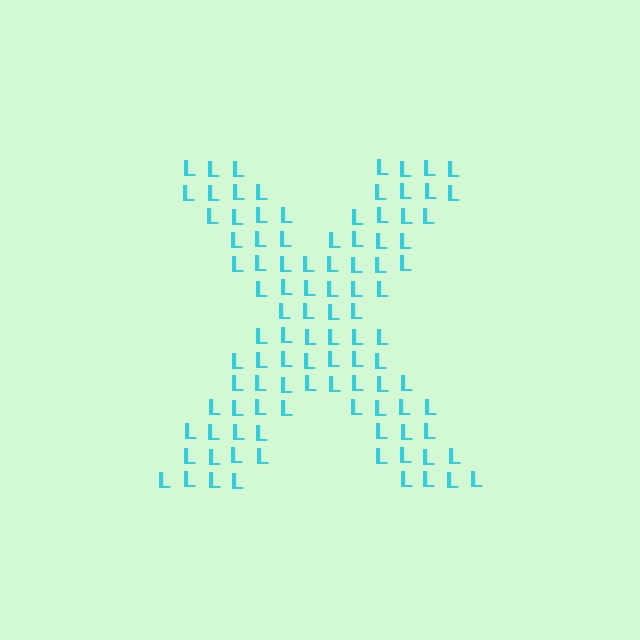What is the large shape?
The large shape is the letter X.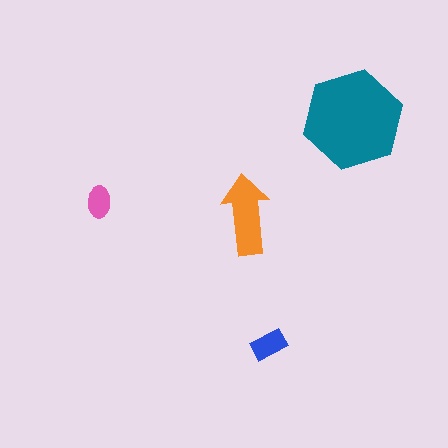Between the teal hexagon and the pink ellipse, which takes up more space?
The teal hexagon.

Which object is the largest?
The teal hexagon.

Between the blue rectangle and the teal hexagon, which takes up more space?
The teal hexagon.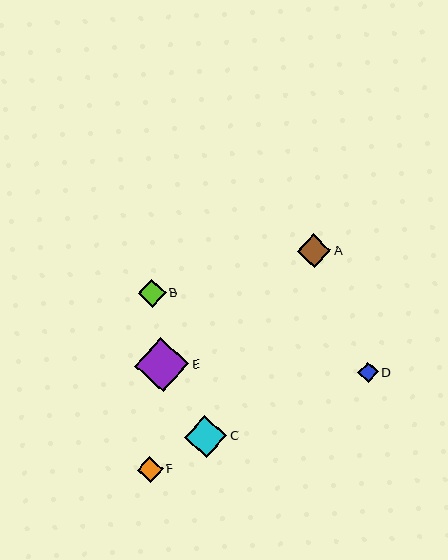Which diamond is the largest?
Diamond E is the largest with a size of approximately 54 pixels.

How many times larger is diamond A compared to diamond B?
Diamond A is approximately 1.2 times the size of diamond B.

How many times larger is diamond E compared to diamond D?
Diamond E is approximately 2.7 times the size of diamond D.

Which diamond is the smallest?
Diamond D is the smallest with a size of approximately 20 pixels.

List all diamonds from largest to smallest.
From largest to smallest: E, C, A, B, F, D.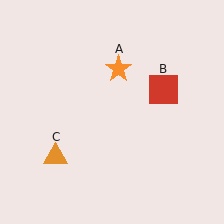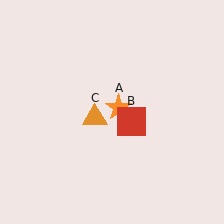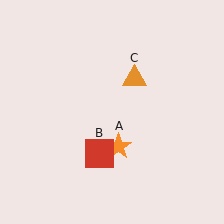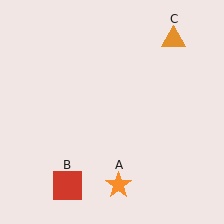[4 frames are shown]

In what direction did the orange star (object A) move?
The orange star (object A) moved down.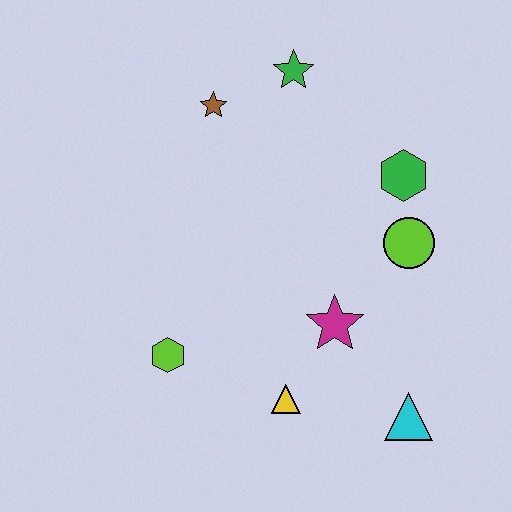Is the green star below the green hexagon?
No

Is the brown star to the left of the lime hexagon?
No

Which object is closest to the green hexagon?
The lime circle is closest to the green hexagon.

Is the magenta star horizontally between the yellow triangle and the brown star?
No